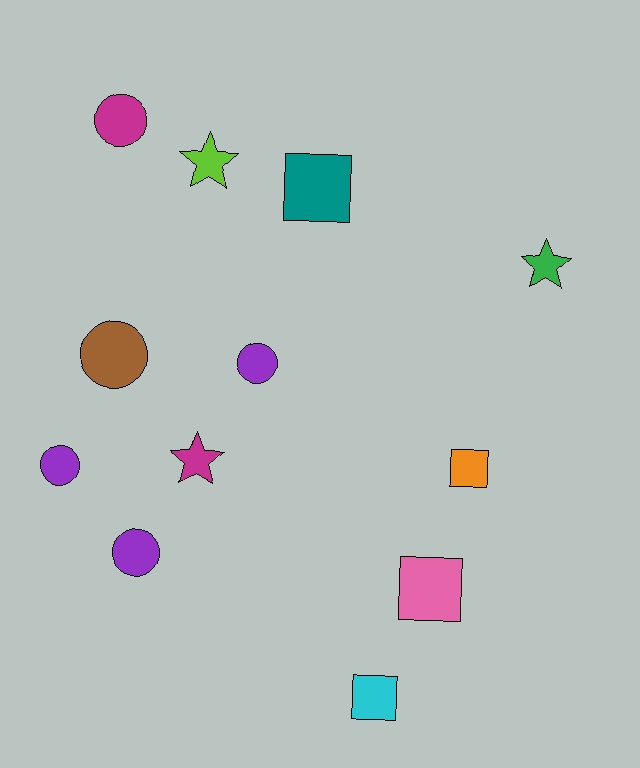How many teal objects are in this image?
There is 1 teal object.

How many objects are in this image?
There are 12 objects.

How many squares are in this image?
There are 4 squares.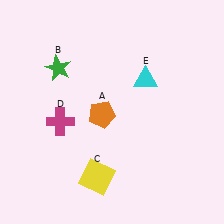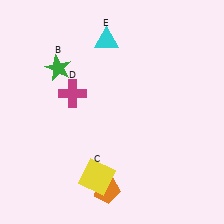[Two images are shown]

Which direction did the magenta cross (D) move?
The magenta cross (D) moved up.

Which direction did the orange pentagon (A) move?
The orange pentagon (A) moved down.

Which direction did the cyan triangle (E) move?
The cyan triangle (E) moved left.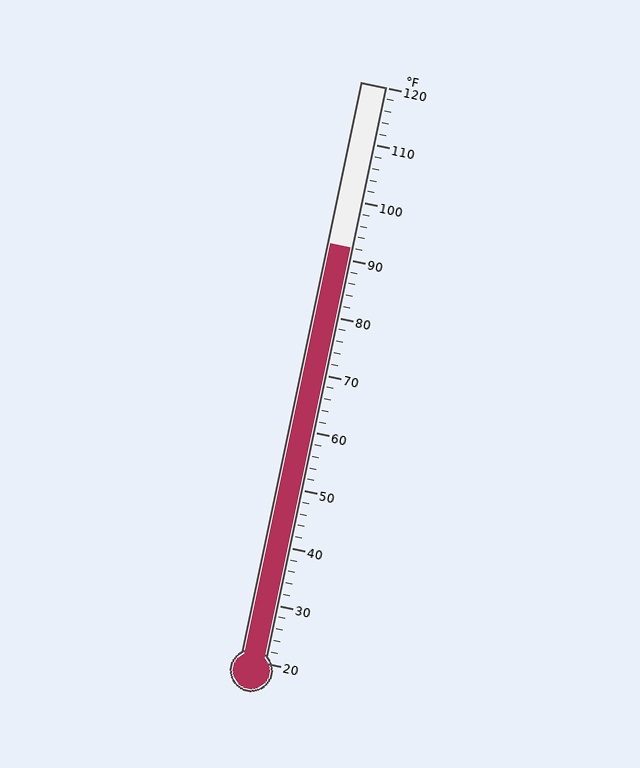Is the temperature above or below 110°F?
The temperature is below 110°F.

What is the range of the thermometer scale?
The thermometer scale ranges from 20°F to 120°F.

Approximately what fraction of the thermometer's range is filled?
The thermometer is filled to approximately 70% of its range.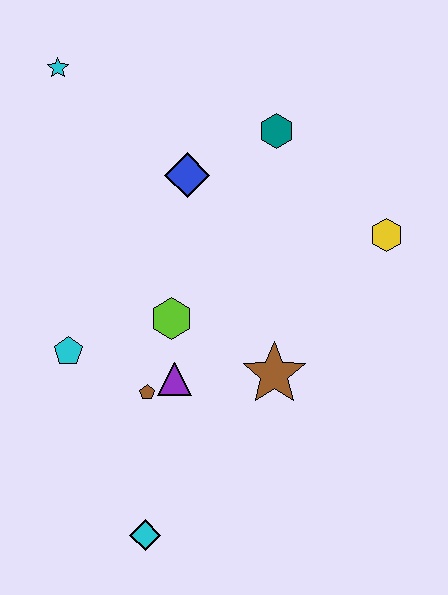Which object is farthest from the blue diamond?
The cyan diamond is farthest from the blue diamond.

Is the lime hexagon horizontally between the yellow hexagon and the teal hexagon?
No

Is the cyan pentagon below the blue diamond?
Yes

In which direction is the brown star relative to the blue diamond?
The brown star is below the blue diamond.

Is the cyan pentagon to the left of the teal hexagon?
Yes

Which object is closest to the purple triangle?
The brown pentagon is closest to the purple triangle.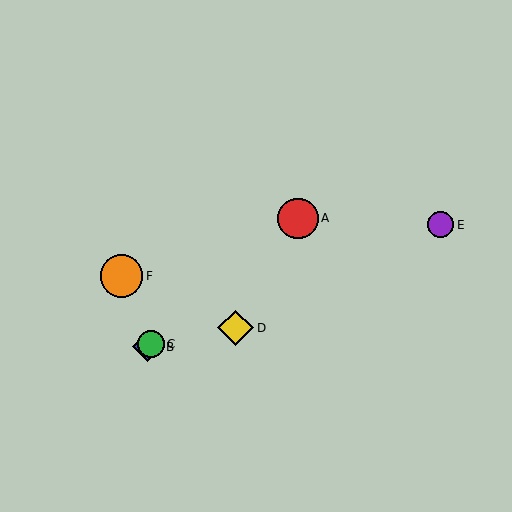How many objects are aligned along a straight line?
3 objects (A, B, C) are aligned along a straight line.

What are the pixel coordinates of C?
Object C is at (151, 344).